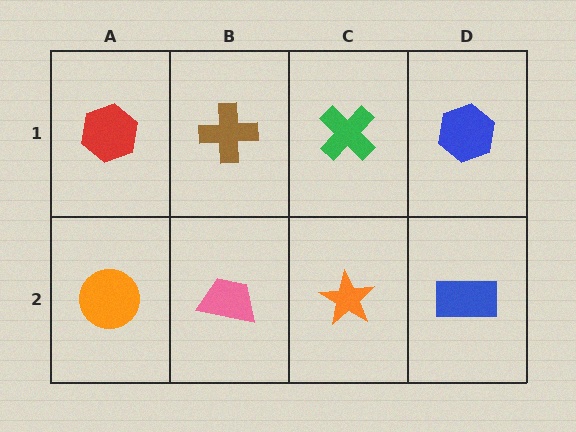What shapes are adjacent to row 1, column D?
A blue rectangle (row 2, column D), a green cross (row 1, column C).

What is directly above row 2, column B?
A brown cross.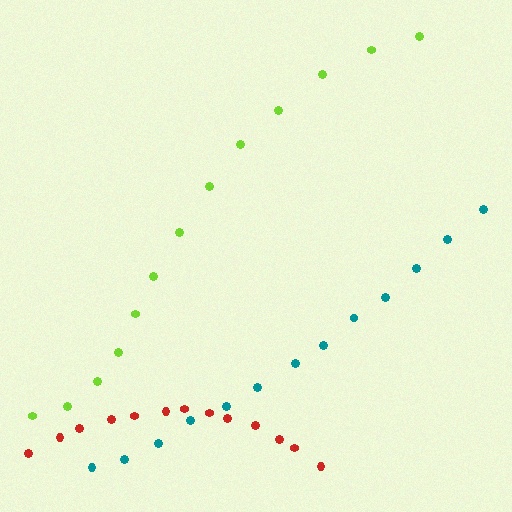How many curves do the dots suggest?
There are 3 distinct paths.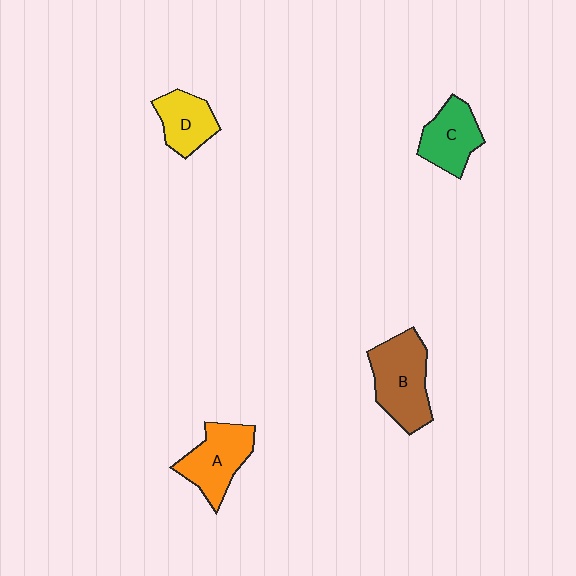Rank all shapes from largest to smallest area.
From largest to smallest: B (brown), A (orange), C (green), D (yellow).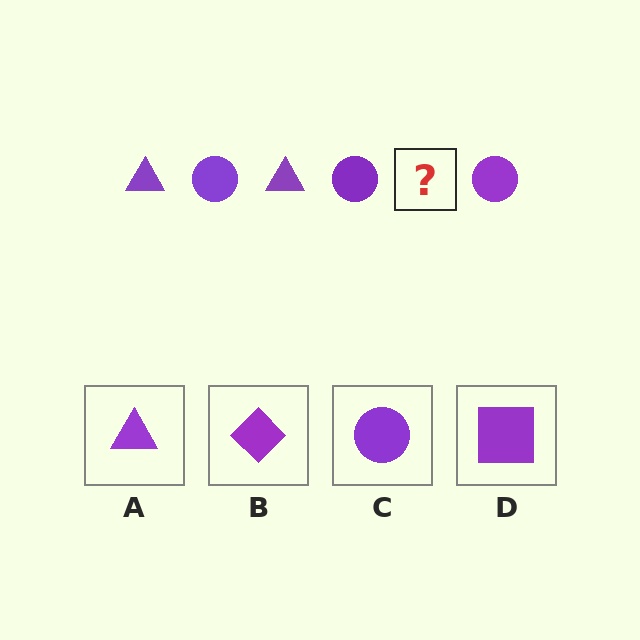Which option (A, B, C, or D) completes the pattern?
A.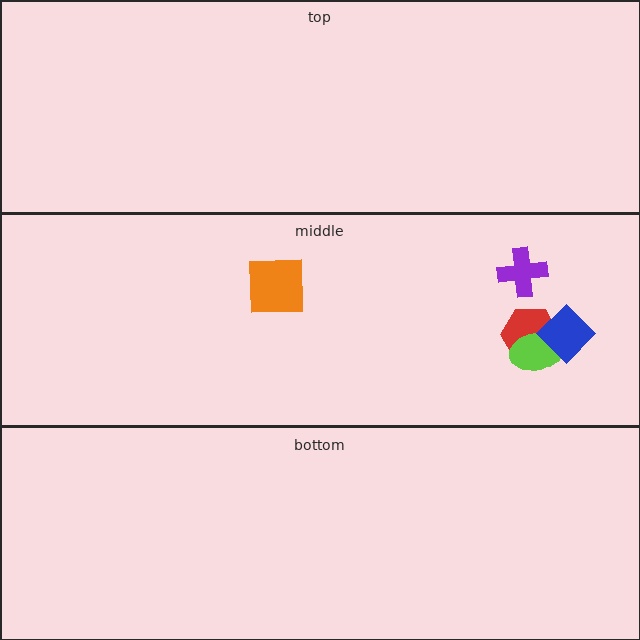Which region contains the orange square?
The middle region.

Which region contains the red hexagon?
The middle region.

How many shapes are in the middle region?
5.